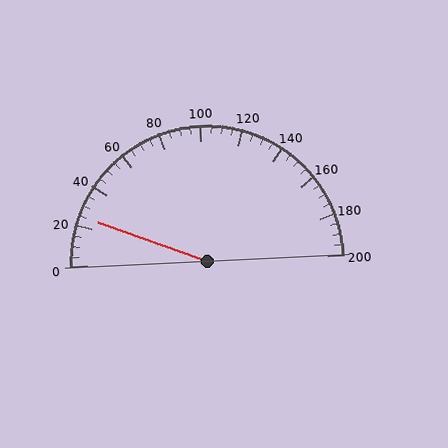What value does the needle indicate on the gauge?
The needle indicates approximately 25.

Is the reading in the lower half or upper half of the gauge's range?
The reading is in the lower half of the range (0 to 200).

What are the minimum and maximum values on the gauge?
The gauge ranges from 0 to 200.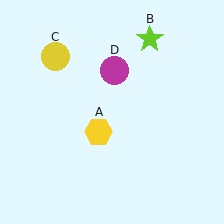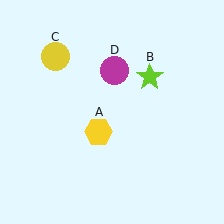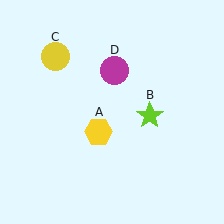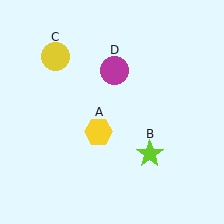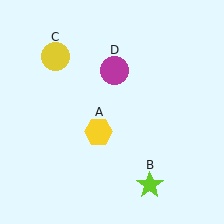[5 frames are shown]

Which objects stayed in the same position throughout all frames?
Yellow hexagon (object A) and yellow circle (object C) and magenta circle (object D) remained stationary.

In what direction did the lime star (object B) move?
The lime star (object B) moved down.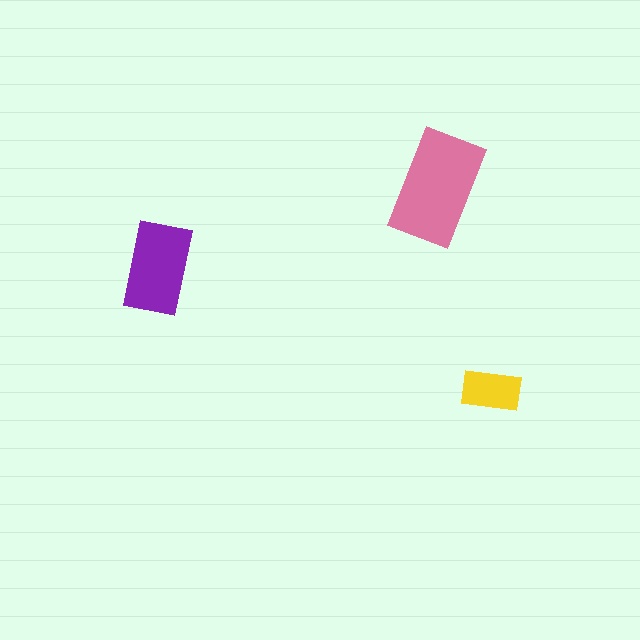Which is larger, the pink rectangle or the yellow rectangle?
The pink one.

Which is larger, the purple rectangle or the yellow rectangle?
The purple one.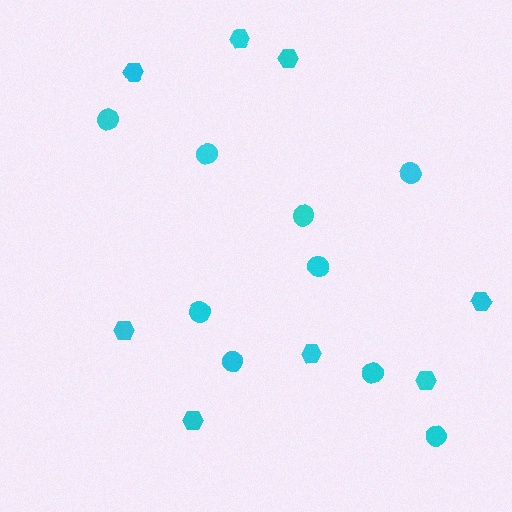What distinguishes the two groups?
There are 2 groups: one group of circles (9) and one group of hexagons (8).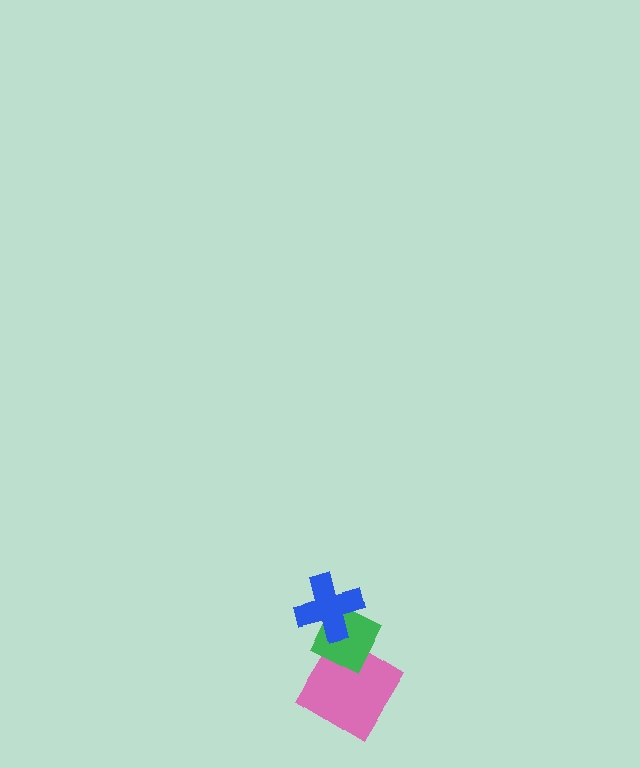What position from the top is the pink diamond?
The pink diamond is 3rd from the top.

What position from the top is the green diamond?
The green diamond is 2nd from the top.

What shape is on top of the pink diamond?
The green diamond is on top of the pink diamond.